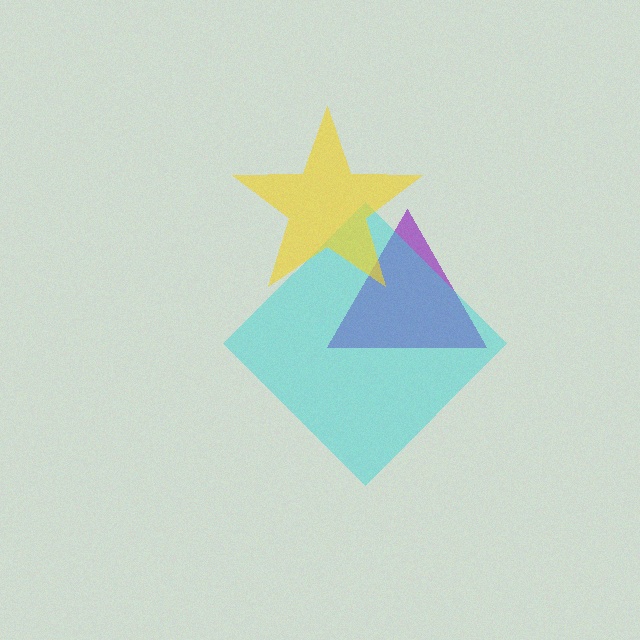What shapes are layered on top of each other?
The layered shapes are: a purple triangle, a cyan diamond, a yellow star.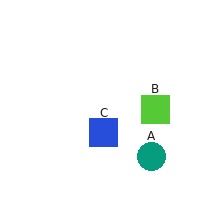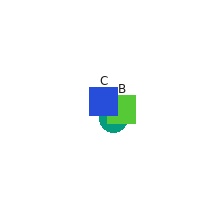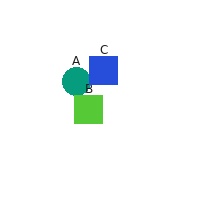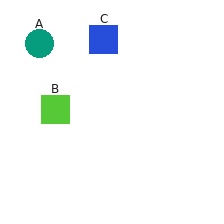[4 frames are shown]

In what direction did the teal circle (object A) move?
The teal circle (object A) moved up and to the left.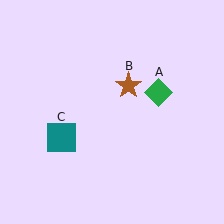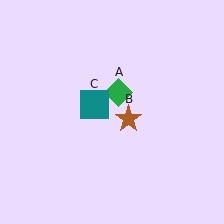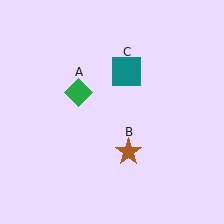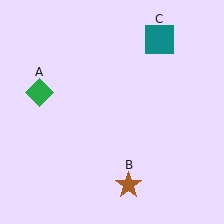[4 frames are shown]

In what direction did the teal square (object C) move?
The teal square (object C) moved up and to the right.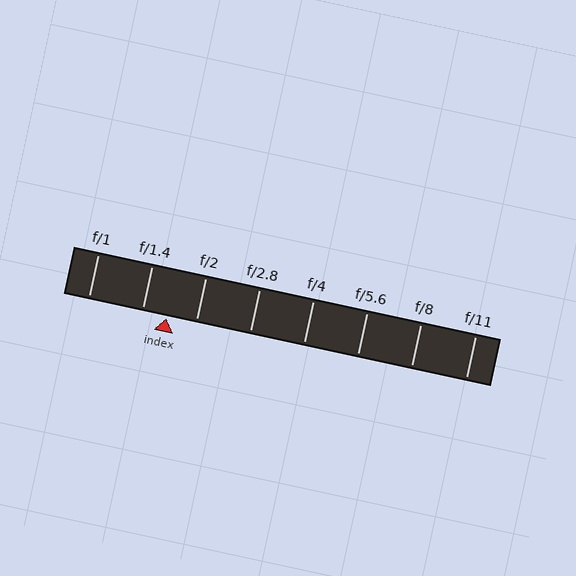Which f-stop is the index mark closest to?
The index mark is closest to f/1.4.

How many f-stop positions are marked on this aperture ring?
There are 8 f-stop positions marked.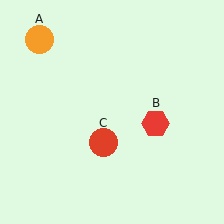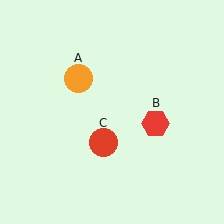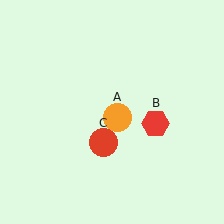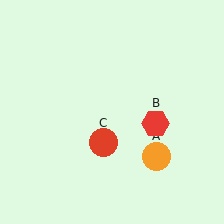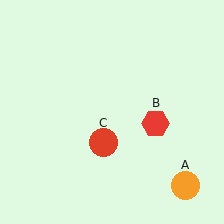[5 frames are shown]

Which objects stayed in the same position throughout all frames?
Red hexagon (object B) and red circle (object C) remained stationary.